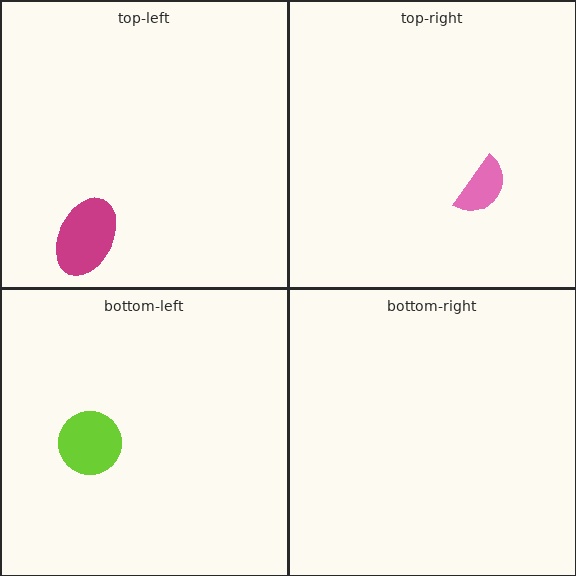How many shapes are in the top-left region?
1.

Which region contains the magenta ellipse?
The top-left region.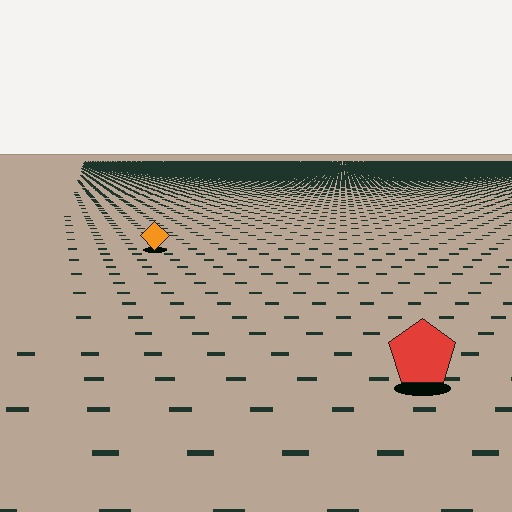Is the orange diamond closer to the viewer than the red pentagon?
No. The red pentagon is closer — you can tell from the texture gradient: the ground texture is coarser near it.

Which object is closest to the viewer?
The red pentagon is closest. The texture marks near it are larger and more spread out.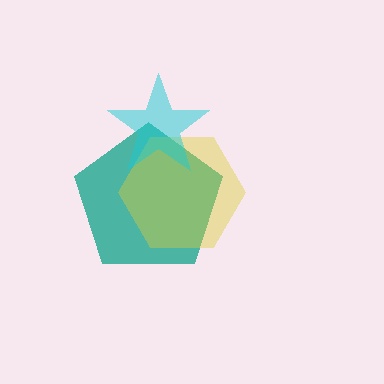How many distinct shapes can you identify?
There are 3 distinct shapes: a teal pentagon, a yellow hexagon, a cyan star.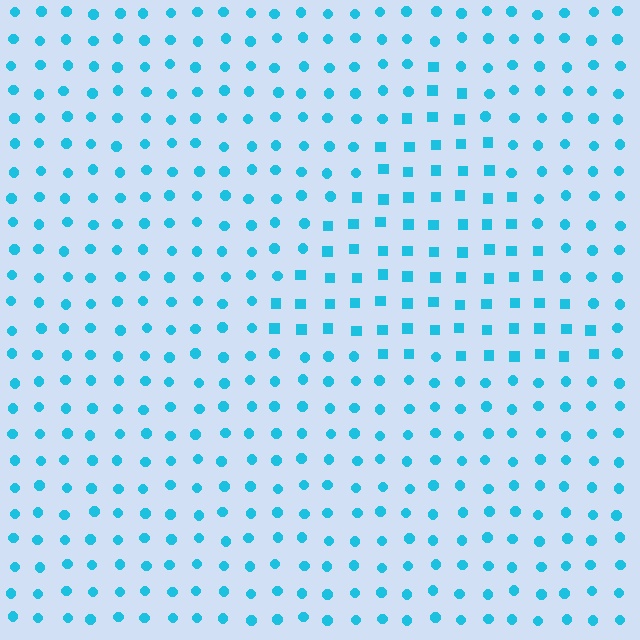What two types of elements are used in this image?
The image uses squares inside the triangle region and circles outside it.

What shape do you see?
I see a triangle.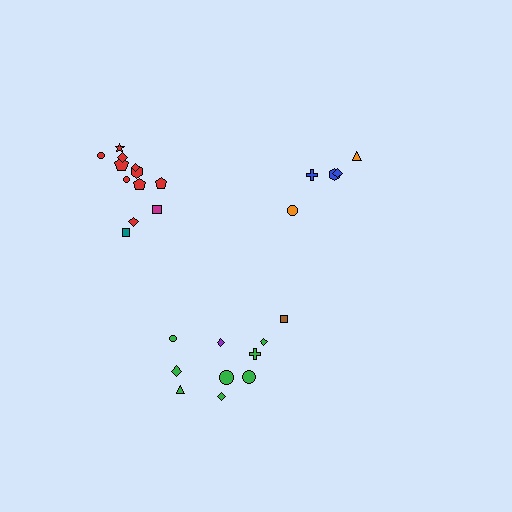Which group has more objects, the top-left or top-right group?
The top-left group.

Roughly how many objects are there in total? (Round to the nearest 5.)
Roughly 25 objects in total.